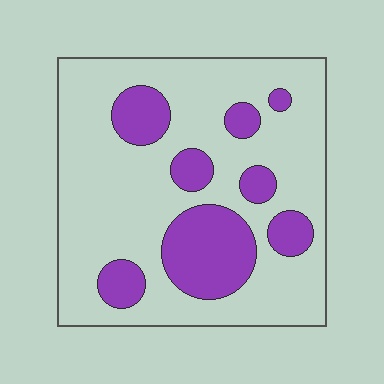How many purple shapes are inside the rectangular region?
8.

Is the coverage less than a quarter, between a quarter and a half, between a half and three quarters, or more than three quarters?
Less than a quarter.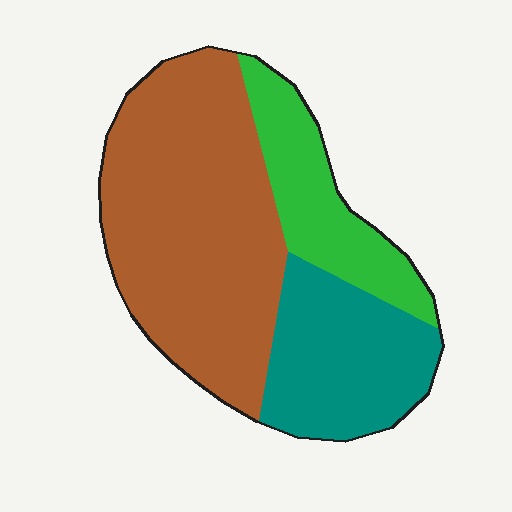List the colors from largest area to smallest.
From largest to smallest: brown, teal, green.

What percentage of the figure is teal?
Teal covers 26% of the figure.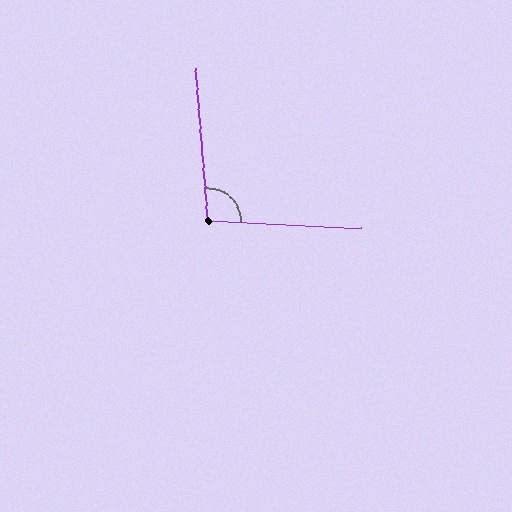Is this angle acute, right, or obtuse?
It is obtuse.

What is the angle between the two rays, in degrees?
Approximately 98 degrees.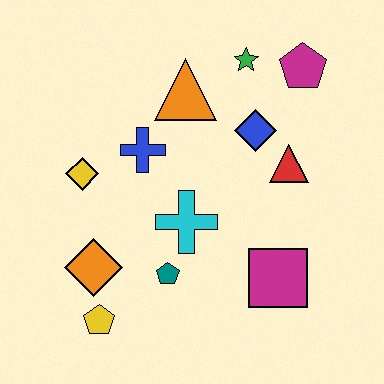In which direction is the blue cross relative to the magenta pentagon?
The blue cross is to the left of the magenta pentagon.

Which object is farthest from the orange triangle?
The yellow pentagon is farthest from the orange triangle.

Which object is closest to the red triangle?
The blue diamond is closest to the red triangle.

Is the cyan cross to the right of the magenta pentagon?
No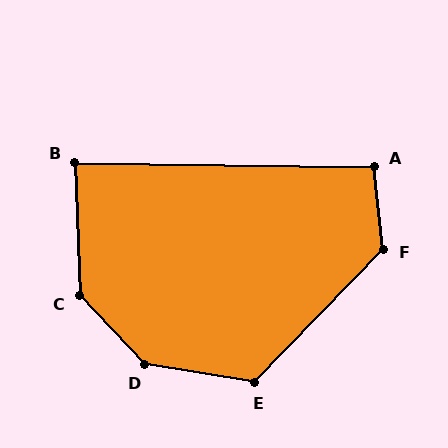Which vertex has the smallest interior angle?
B, at approximately 87 degrees.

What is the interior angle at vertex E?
Approximately 125 degrees (obtuse).